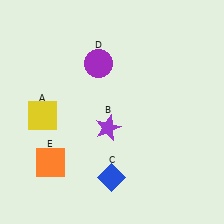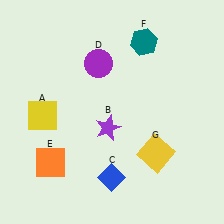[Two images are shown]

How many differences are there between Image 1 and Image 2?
There are 2 differences between the two images.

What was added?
A teal hexagon (F), a yellow square (G) were added in Image 2.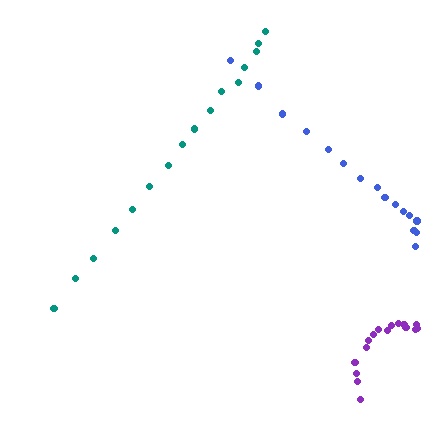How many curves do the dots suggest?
There are 3 distinct paths.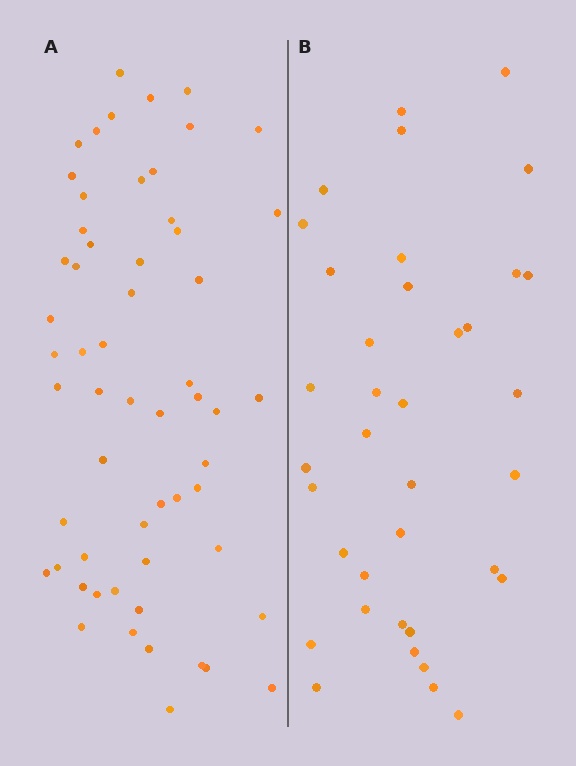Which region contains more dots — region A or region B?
Region A (the left region) has more dots.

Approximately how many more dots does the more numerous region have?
Region A has approximately 20 more dots than region B.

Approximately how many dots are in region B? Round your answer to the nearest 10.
About 40 dots. (The exact count is 37, which rounds to 40.)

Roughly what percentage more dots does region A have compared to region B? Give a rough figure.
About 55% more.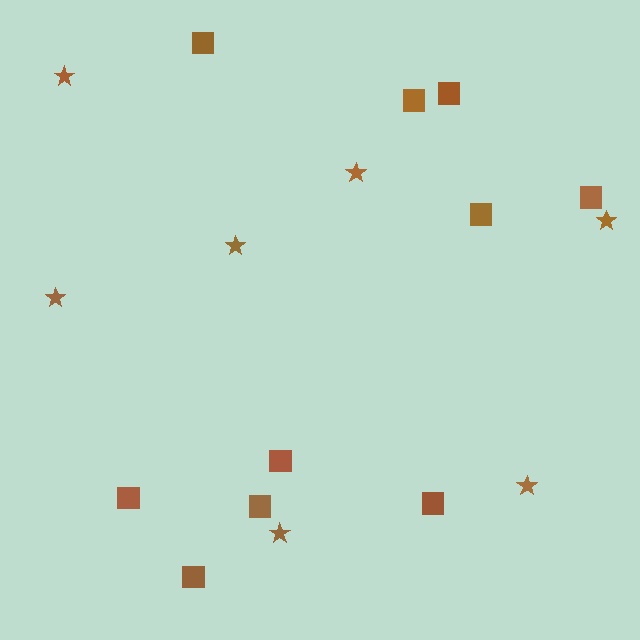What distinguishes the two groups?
There are 2 groups: one group of squares (10) and one group of stars (7).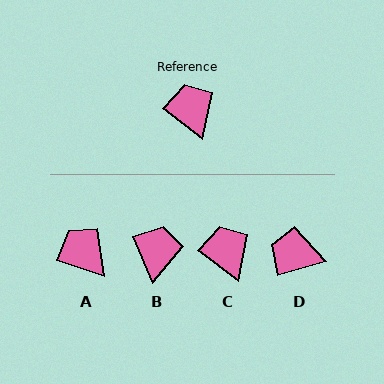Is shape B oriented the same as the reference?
No, it is off by about 29 degrees.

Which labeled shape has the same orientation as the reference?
C.